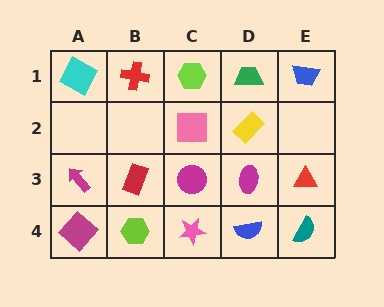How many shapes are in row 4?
5 shapes.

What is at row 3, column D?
A magenta ellipse.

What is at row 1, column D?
A green trapezoid.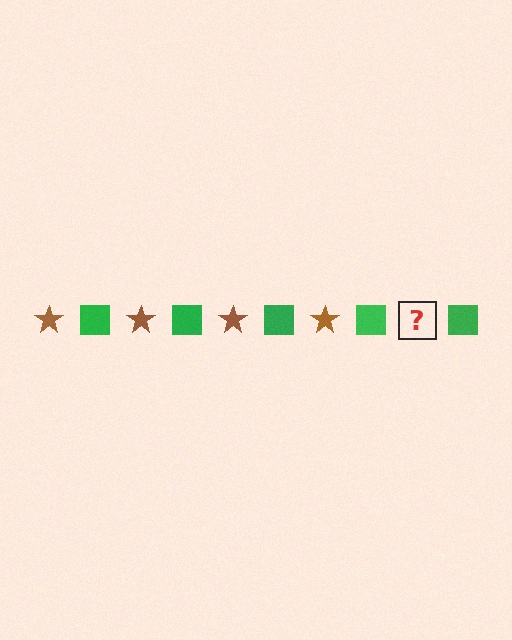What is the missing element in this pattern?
The missing element is a brown star.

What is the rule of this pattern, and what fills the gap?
The rule is that the pattern alternates between brown star and green square. The gap should be filled with a brown star.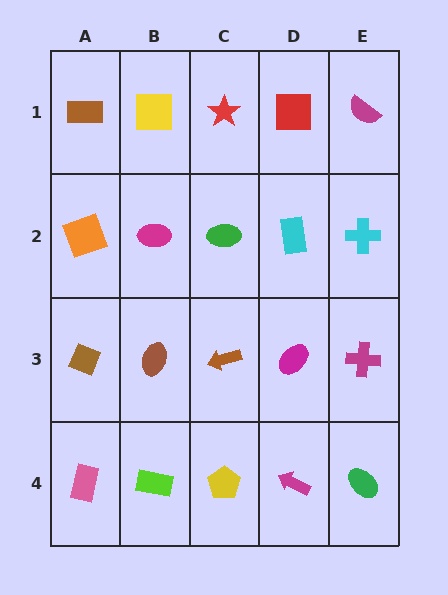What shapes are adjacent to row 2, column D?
A red square (row 1, column D), a magenta ellipse (row 3, column D), a green ellipse (row 2, column C), a cyan cross (row 2, column E).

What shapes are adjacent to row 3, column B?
A magenta ellipse (row 2, column B), a lime rectangle (row 4, column B), a brown diamond (row 3, column A), a brown arrow (row 3, column C).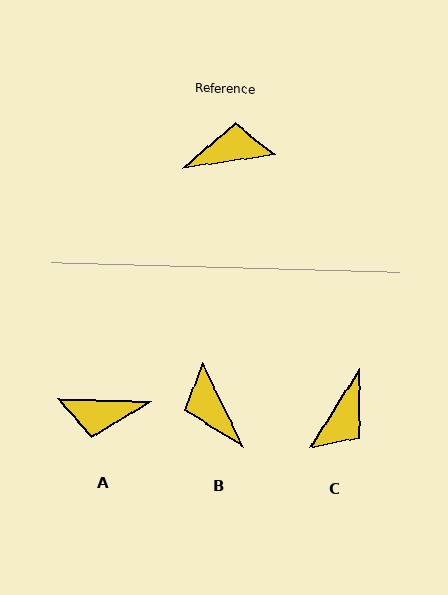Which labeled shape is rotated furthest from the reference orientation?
A, about 170 degrees away.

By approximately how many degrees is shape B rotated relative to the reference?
Approximately 108 degrees counter-clockwise.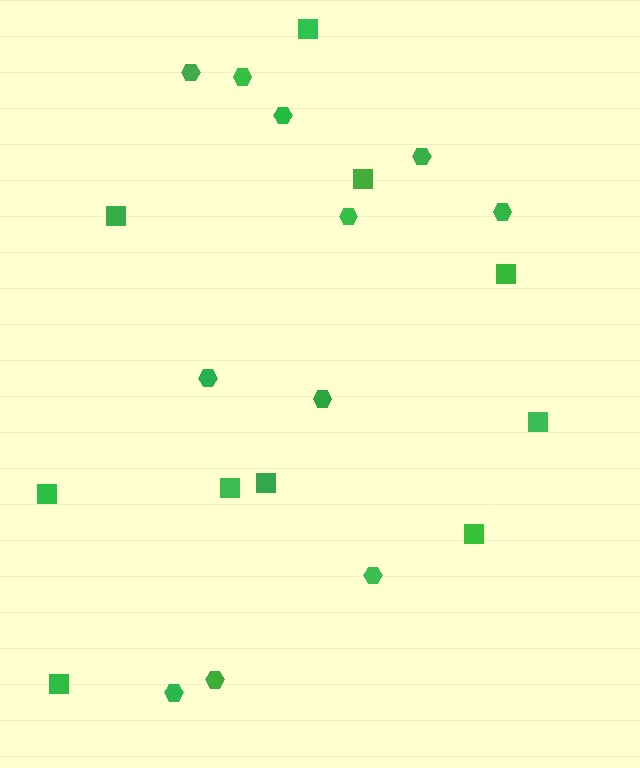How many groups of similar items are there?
There are 2 groups: one group of hexagons (11) and one group of squares (10).